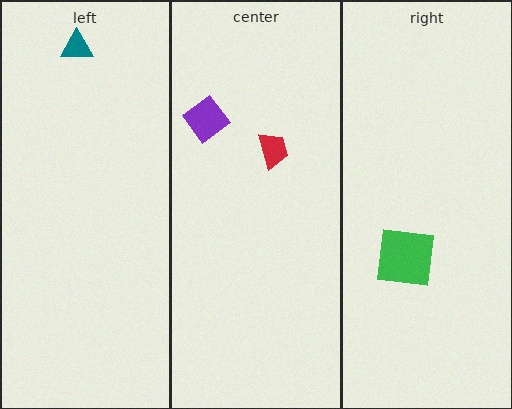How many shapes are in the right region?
1.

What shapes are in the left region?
The teal triangle.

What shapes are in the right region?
The green square.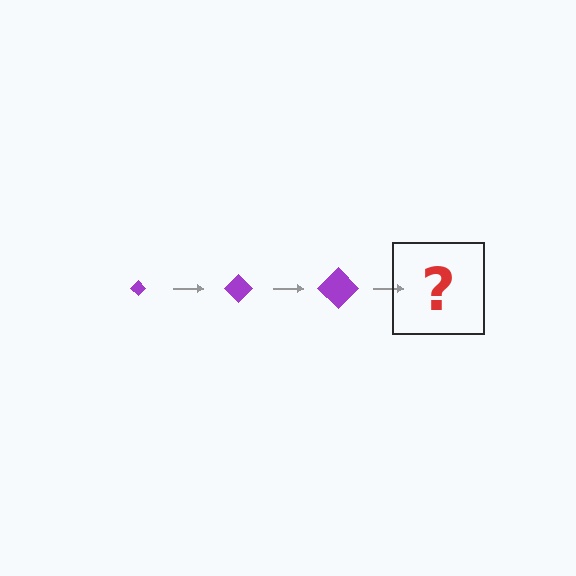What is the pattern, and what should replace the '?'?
The pattern is that the diamond gets progressively larger each step. The '?' should be a purple diamond, larger than the previous one.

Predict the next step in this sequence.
The next step is a purple diamond, larger than the previous one.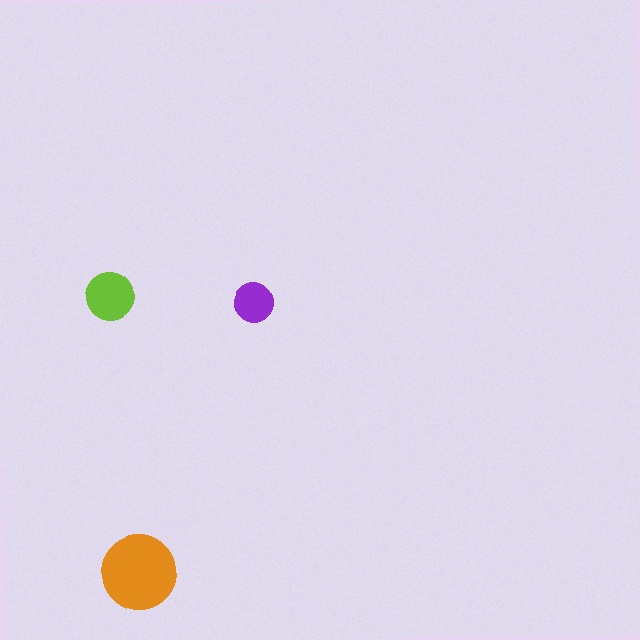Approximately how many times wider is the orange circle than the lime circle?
About 1.5 times wider.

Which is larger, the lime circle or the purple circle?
The lime one.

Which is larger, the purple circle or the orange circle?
The orange one.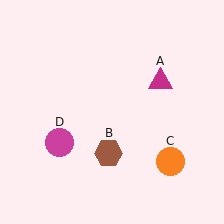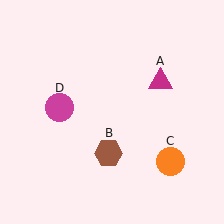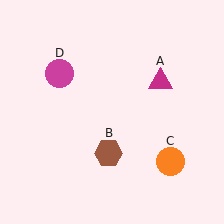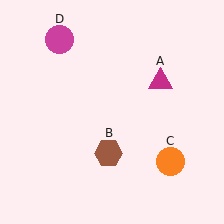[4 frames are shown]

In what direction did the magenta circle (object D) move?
The magenta circle (object D) moved up.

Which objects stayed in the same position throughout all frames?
Magenta triangle (object A) and brown hexagon (object B) and orange circle (object C) remained stationary.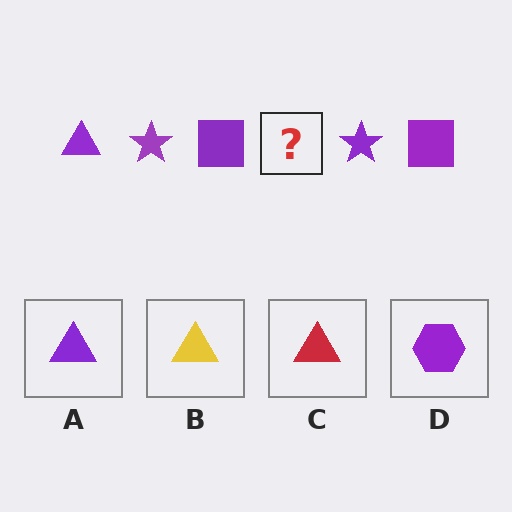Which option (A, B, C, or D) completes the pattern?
A.